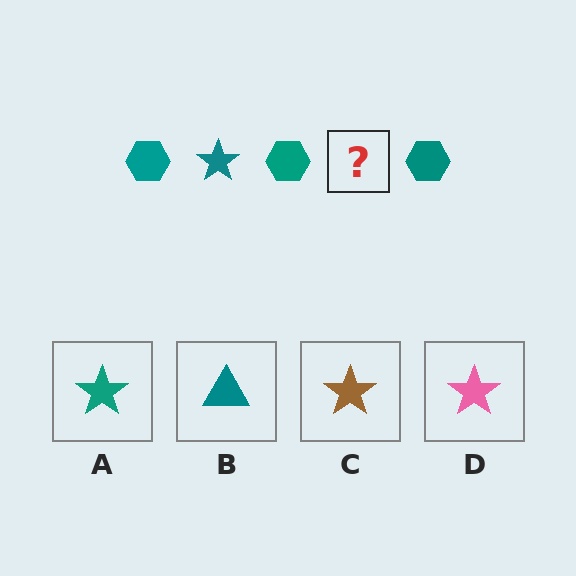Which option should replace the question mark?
Option A.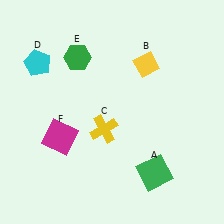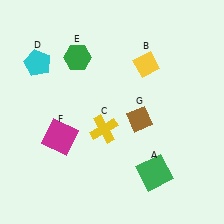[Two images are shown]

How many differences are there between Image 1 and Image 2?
There is 1 difference between the two images.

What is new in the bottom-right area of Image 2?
A brown diamond (G) was added in the bottom-right area of Image 2.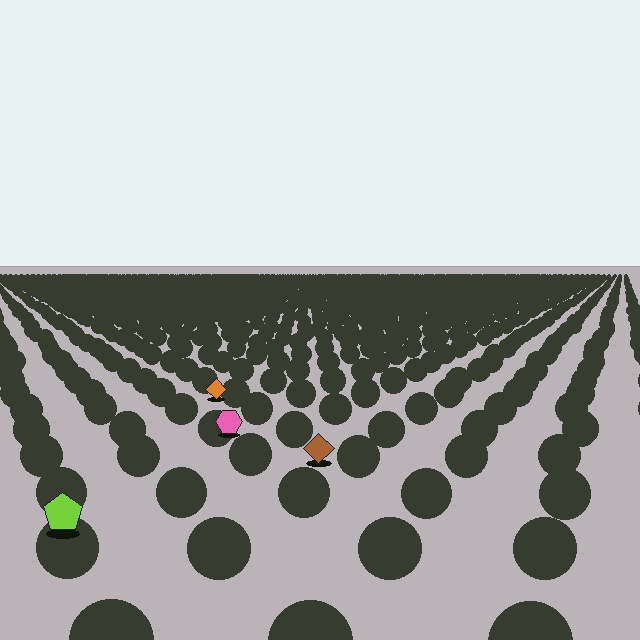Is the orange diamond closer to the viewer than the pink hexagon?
No. The pink hexagon is closer — you can tell from the texture gradient: the ground texture is coarser near it.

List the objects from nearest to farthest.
From nearest to farthest: the lime pentagon, the brown diamond, the pink hexagon, the orange diamond.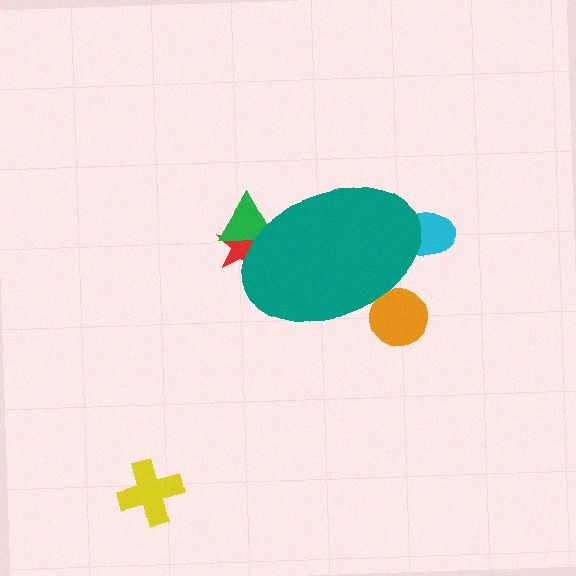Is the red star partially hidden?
Yes, the red star is partially hidden behind the teal ellipse.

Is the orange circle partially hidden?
Yes, the orange circle is partially hidden behind the teal ellipse.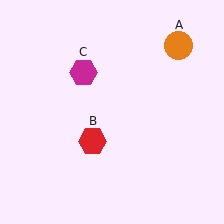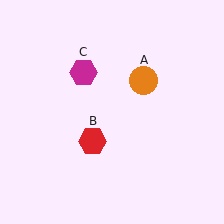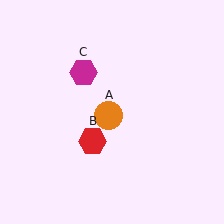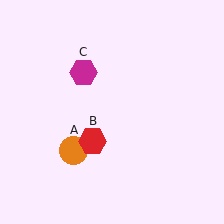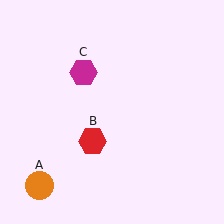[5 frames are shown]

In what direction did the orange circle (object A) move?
The orange circle (object A) moved down and to the left.